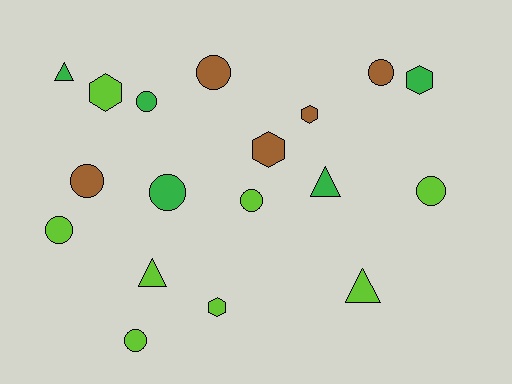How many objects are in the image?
There are 18 objects.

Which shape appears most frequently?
Circle, with 9 objects.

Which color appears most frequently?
Lime, with 8 objects.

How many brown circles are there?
There are 3 brown circles.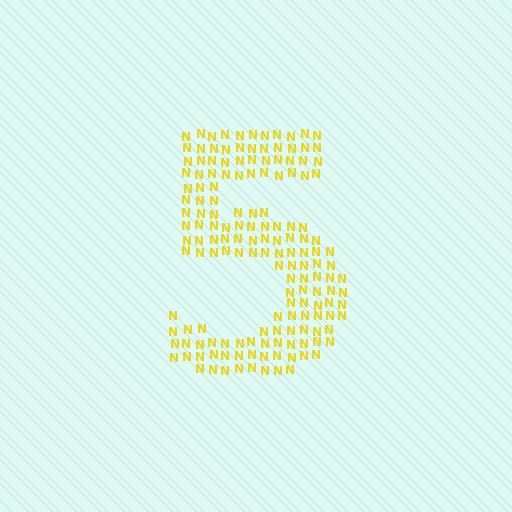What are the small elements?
The small elements are letter N's.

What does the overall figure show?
The overall figure shows the digit 5.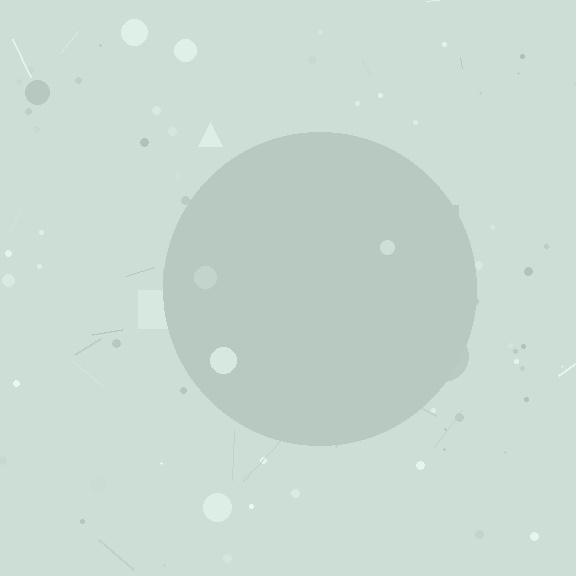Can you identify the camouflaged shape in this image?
The camouflaged shape is a circle.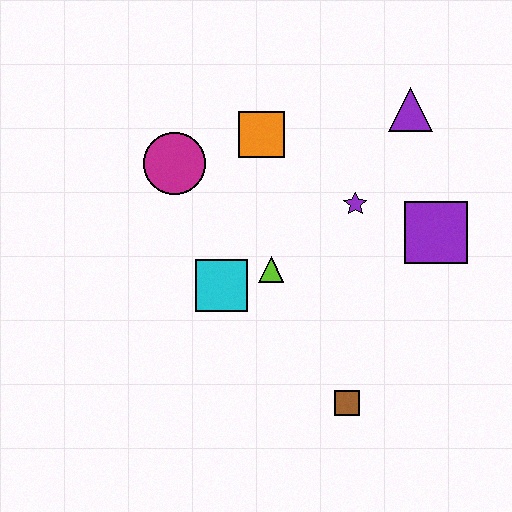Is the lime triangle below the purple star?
Yes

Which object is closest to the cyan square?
The lime triangle is closest to the cyan square.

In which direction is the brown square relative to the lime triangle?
The brown square is below the lime triangle.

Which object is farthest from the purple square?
The magenta circle is farthest from the purple square.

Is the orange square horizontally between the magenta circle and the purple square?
Yes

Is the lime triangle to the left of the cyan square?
No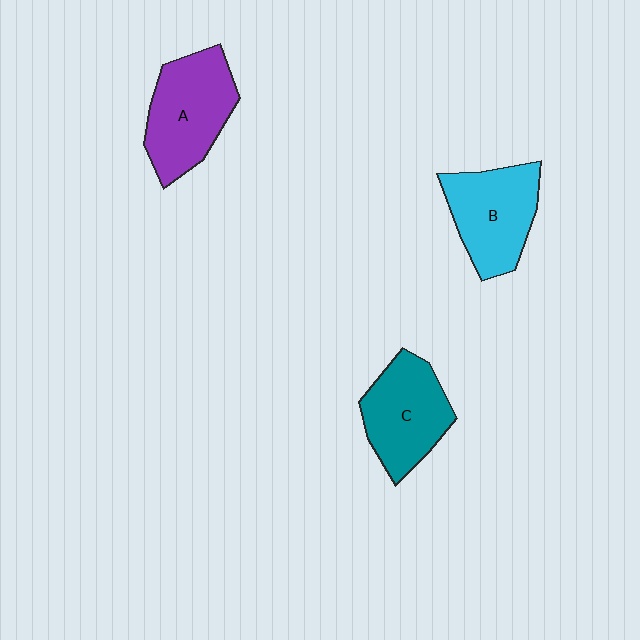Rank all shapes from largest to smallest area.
From largest to smallest: A (purple), B (cyan), C (teal).